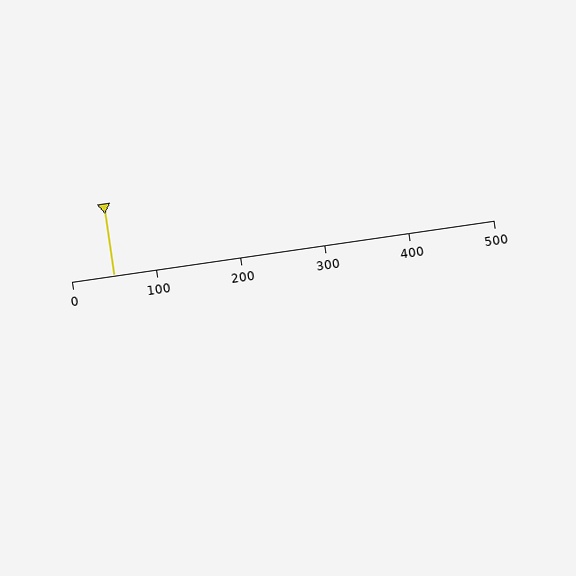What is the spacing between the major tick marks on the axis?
The major ticks are spaced 100 apart.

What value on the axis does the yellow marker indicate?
The marker indicates approximately 50.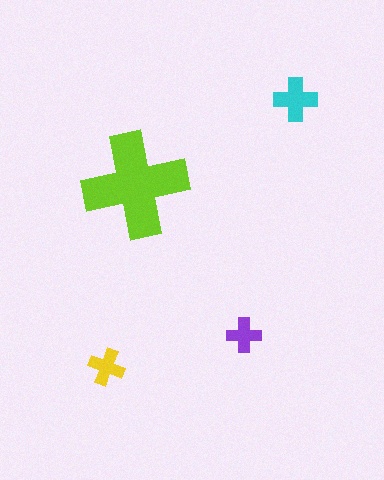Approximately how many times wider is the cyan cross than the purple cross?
About 1.5 times wider.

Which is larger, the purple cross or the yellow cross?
The yellow one.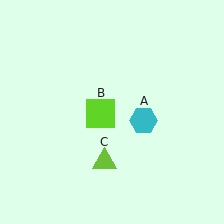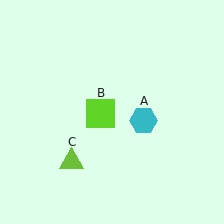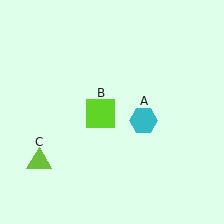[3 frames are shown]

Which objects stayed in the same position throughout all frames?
Cyan hexagon (object A) and lime square (object B) remained stationary.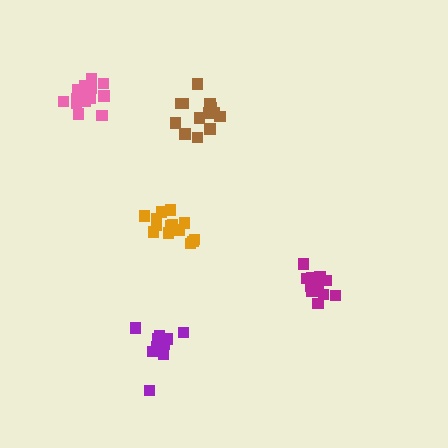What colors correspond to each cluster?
The clusters are colored: magenta, orange, purple, brown, pink.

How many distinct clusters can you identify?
There are 5 distinct clusters.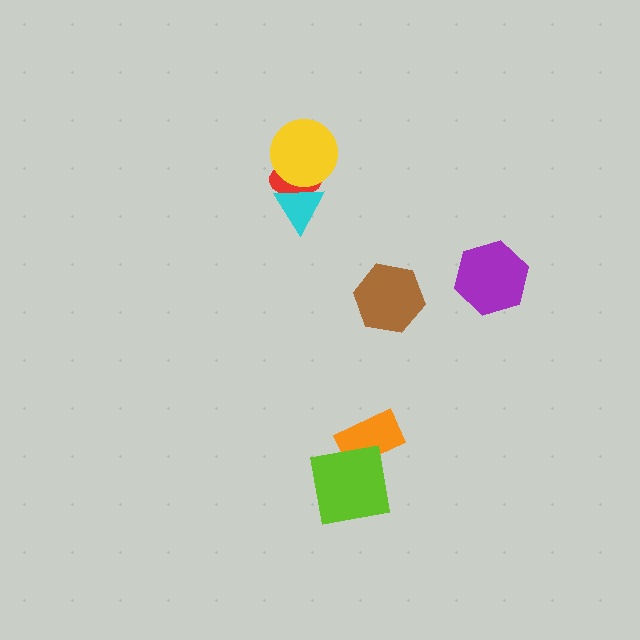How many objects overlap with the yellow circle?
2 objects overlap with the yellow circle.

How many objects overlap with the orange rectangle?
1 object overlaps with the orange rectangle.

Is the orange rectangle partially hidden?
Yes, it is partially covered by another shape.